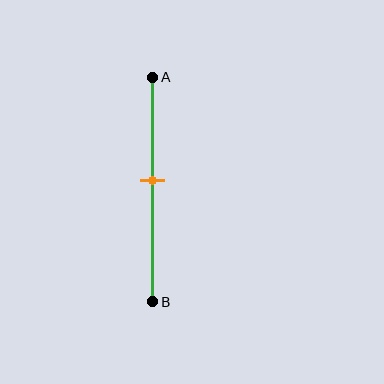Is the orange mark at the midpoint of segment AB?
No, the mark is at about 45% from A, not at the 50% midpoint.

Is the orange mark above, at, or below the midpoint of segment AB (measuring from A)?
The orange mark is above the midpoint of segment AB.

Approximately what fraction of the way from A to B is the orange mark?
The orange mark is approximately 45% of the way from A to B.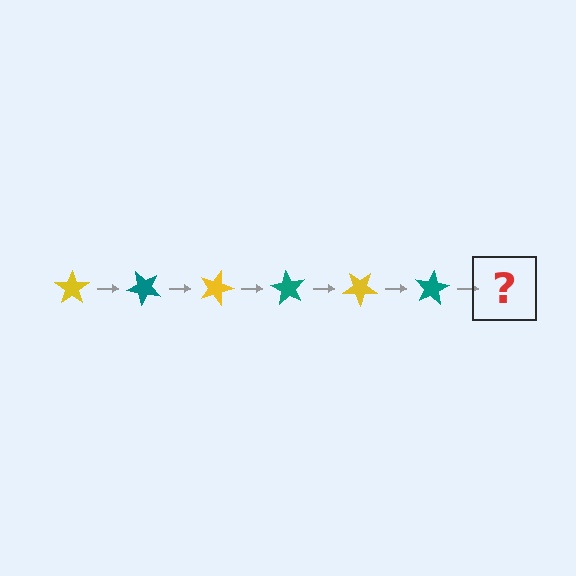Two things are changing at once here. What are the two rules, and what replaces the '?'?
The two rules are that it rotates 45 degrees each step and the color cycles through yellow and teal. The '?' should be a yellow star, rotated 270 degrees from the start.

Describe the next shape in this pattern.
It should be a yellow star, rotated 270 degrees from the start.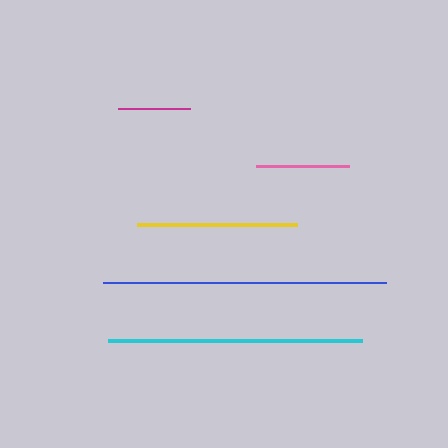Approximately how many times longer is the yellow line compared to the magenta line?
The yellow line is approximately 2.2 times the length of the magenta line.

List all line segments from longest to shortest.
From longest to shortest: blue, cyan, yellow, pink, magenta.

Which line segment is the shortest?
The magenta line is the shortest at approximately 73 pixels.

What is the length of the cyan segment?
The cyan segment is approximately 254 pixels long.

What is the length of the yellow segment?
The yellow segment is approximately 160 pixels long.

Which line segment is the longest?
The blue line is the longest at approximately 283 pixels.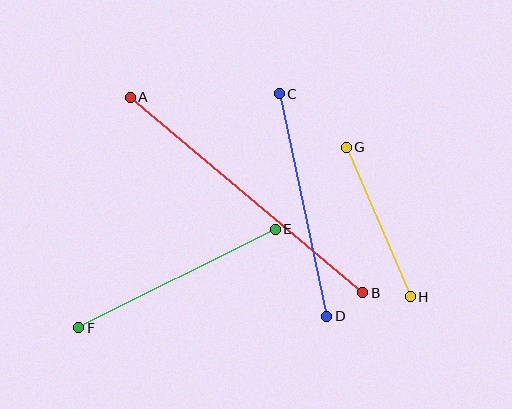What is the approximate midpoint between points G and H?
The midpoint is at approximately (378, 222) pixels.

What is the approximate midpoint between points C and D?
The midpoint is at approximately (303, 205) pixels.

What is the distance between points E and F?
The distance is approximately 220 pixels.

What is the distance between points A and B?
The distance is approximately 303 pixels.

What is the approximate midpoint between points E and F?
The midpoint is at approximately (177, 278) pixels.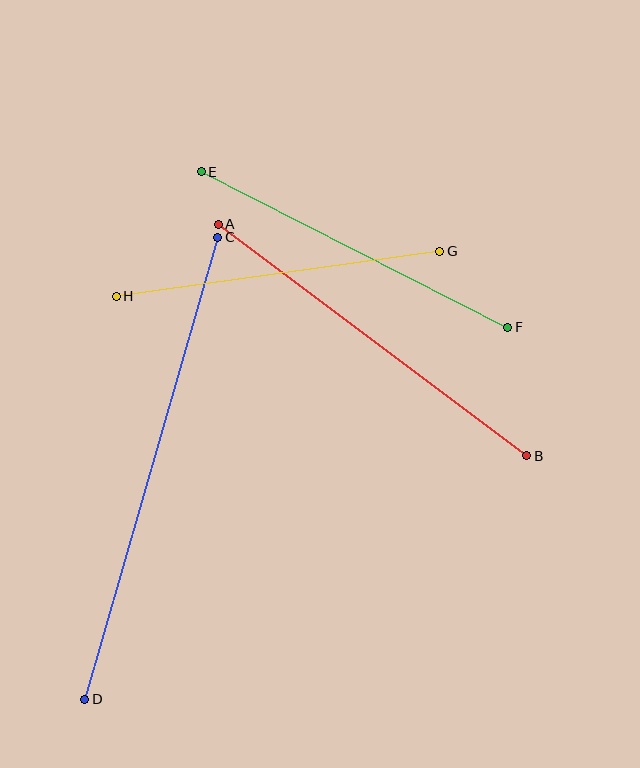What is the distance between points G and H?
The distance is approximately 327 pixels.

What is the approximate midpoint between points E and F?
The midpoint is at approximately (355, 250) pixels.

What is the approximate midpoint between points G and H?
The midpoint is at approximately (278, 274) pixels.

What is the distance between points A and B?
The distance is approximately 386 pixels.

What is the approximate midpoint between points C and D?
The midpoint is at approximately (151, 468) pixels.